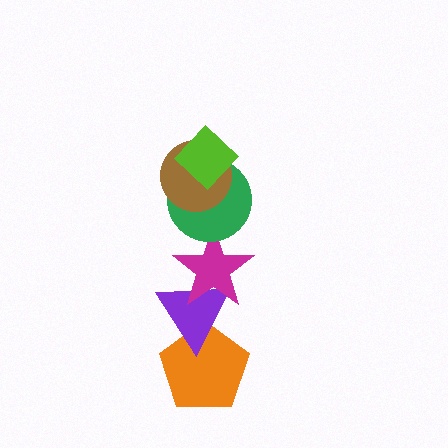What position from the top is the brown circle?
The brown circle is 2nd from the top.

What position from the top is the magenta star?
The magenta star is 4th from the top.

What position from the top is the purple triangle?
The purple triangle is 5th from the top.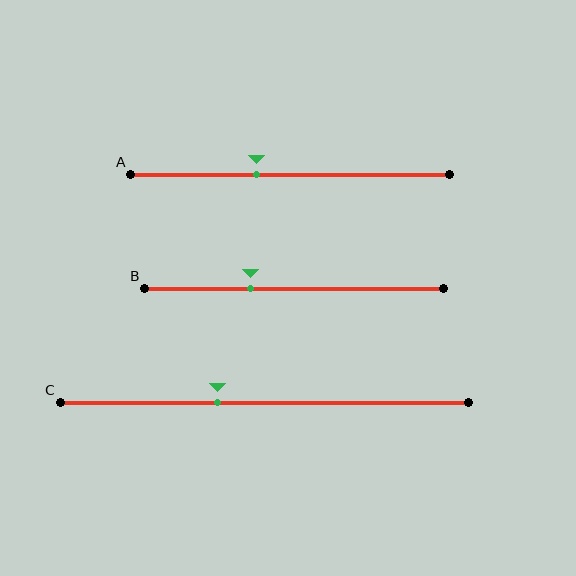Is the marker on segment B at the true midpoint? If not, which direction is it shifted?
No, the marker on segment B is shifted to the left by about 15% of the segment length.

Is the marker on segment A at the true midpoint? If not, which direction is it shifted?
No, the marker on segment A is shifted to the left by about 11% of the segment length.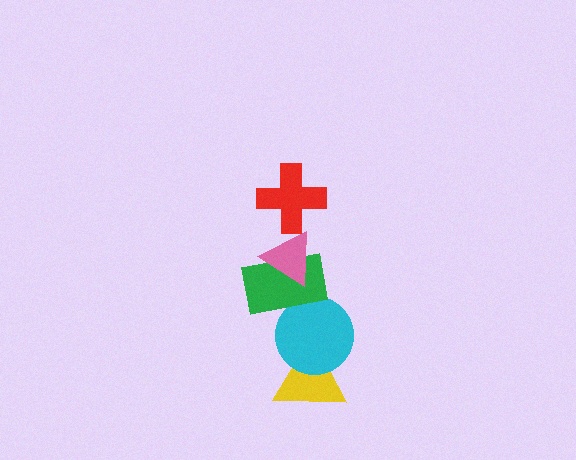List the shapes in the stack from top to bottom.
From top to bottom: the red cross, the pink triangle, the green rectangle, the cyan circle, the yellow triangle.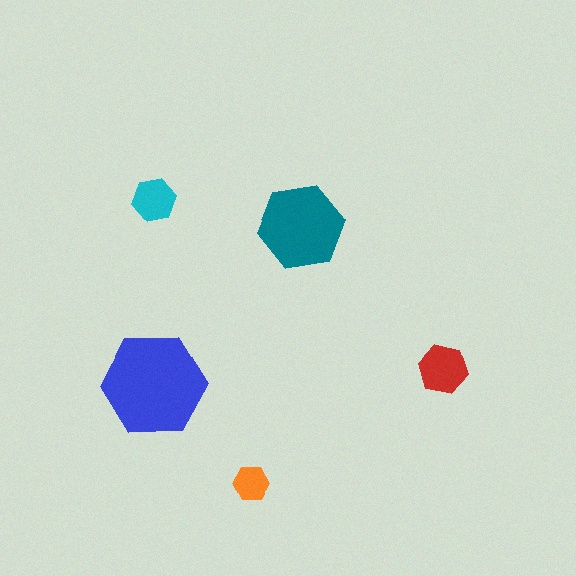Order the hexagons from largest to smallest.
the blue one, the teal one, the red one, the cyan one, the orange one.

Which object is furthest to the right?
The red hexagon is rightmost.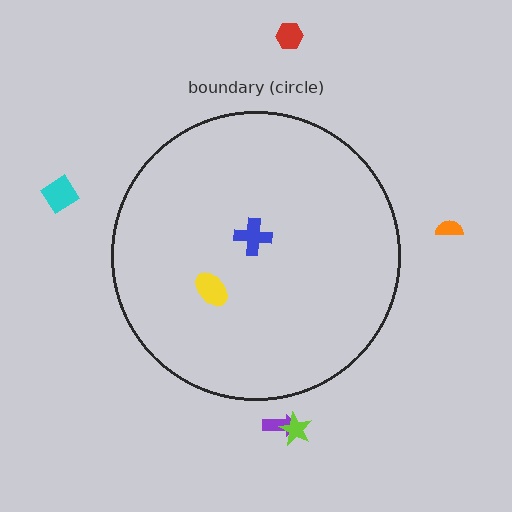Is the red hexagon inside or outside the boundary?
Outside.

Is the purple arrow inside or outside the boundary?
Outside.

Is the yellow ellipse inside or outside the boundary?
Inside.